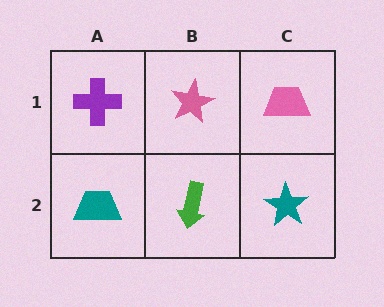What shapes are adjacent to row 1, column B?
A green arrow (row 2, column B), a purple cross (row 1, column A), a pink trapezoid (row 1, column C).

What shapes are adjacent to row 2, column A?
A purple cross (row 1, column A), a green arrow (row 2, column B).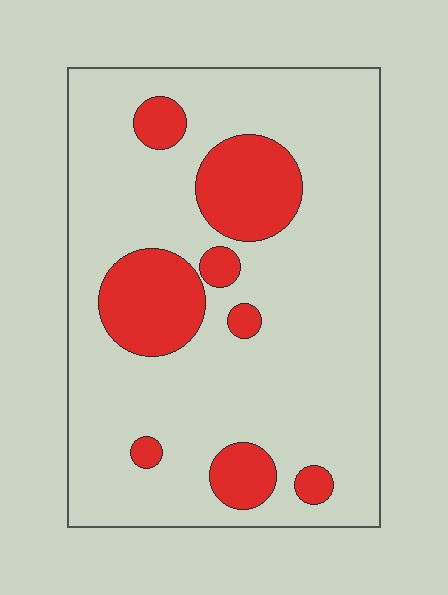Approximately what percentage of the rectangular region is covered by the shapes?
Approximately 20%.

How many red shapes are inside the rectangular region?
8.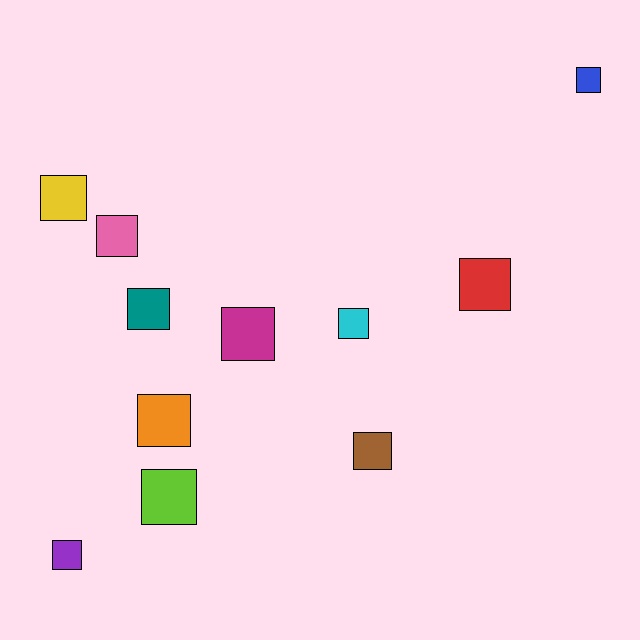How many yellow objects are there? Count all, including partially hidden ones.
There is 1 yellow object.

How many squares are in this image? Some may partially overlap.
There are 11 squares.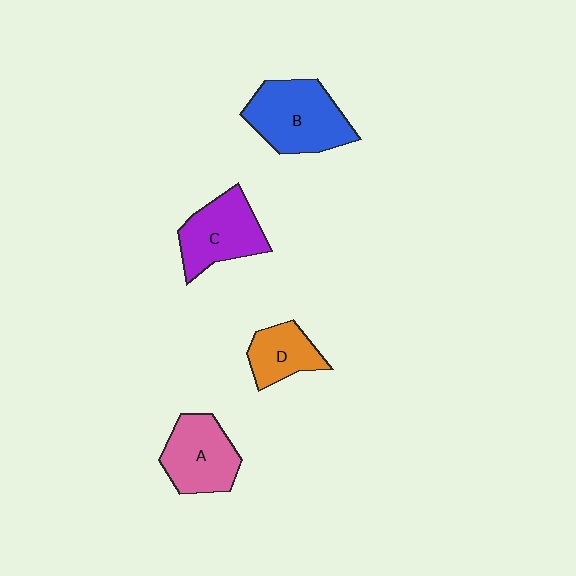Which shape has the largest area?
Shape B (blue).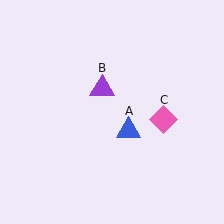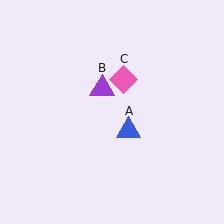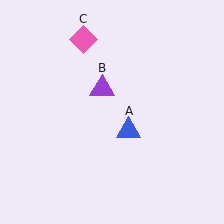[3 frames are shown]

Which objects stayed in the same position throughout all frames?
Blue triangle (object A) and purple triangle (object B) remained stationary.